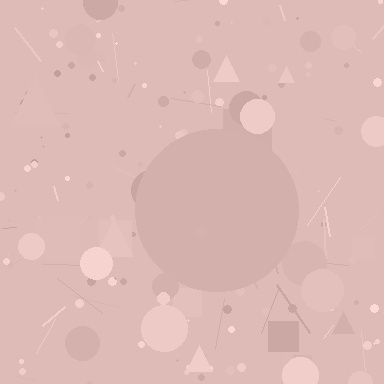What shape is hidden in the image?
A circle is hidden in the image.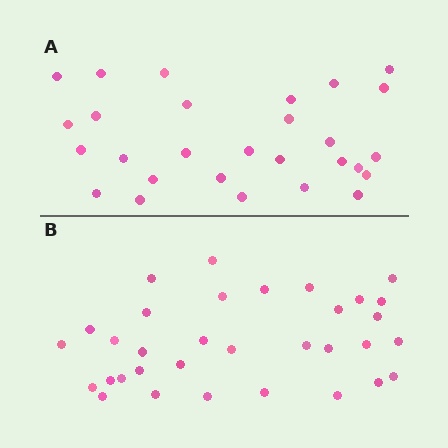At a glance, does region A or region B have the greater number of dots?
Region B (the bottom region) has more dots.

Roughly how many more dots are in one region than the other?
Region B has about 5 more dots than region A.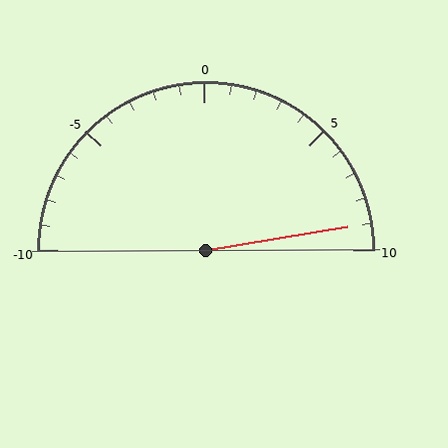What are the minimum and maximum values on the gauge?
The gauge ranges from -10 to 10.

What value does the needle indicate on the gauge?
The needle indicates approximately 9.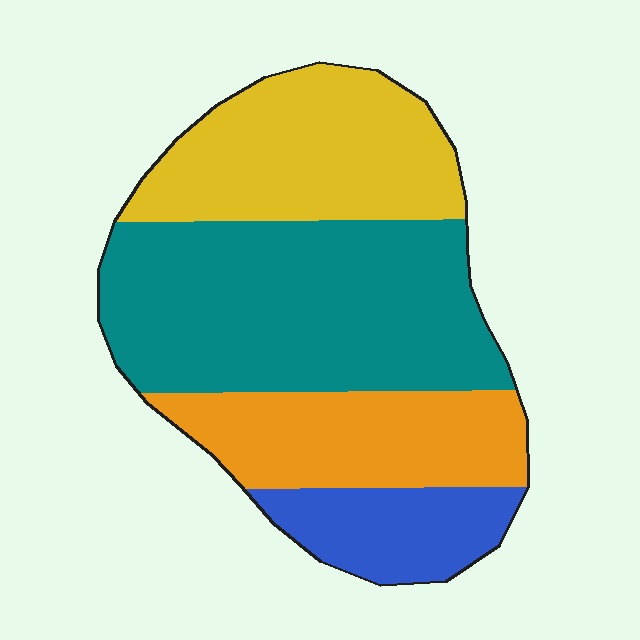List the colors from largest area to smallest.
From largest to smallest: teal, yellow, orange, blue.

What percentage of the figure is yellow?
Yellow takes up about one quarter (1/4) of the figure.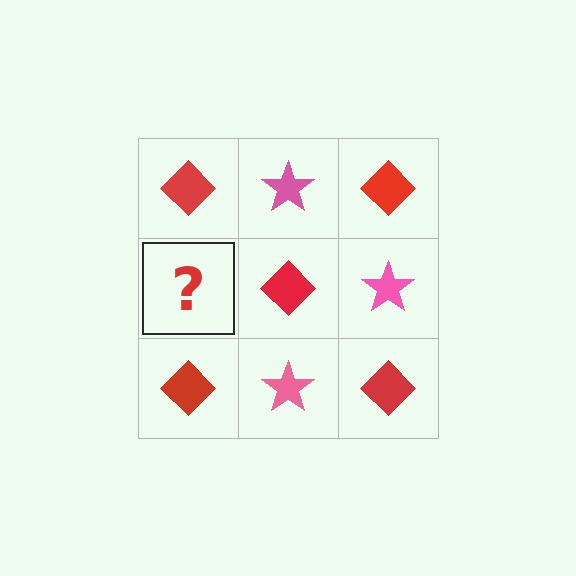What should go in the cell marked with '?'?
The missing cell should contain a pink star.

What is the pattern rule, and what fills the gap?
The rule is that it alternates red diamond and pink star in a checkerboard pattern. The gap should be filled with a pink star.